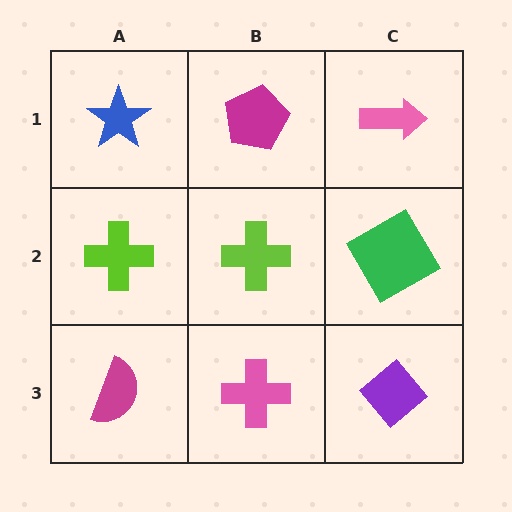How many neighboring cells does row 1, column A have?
2.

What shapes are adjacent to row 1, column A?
A lime cross (row 2, column A), a magenta pentagon (row 1, column B).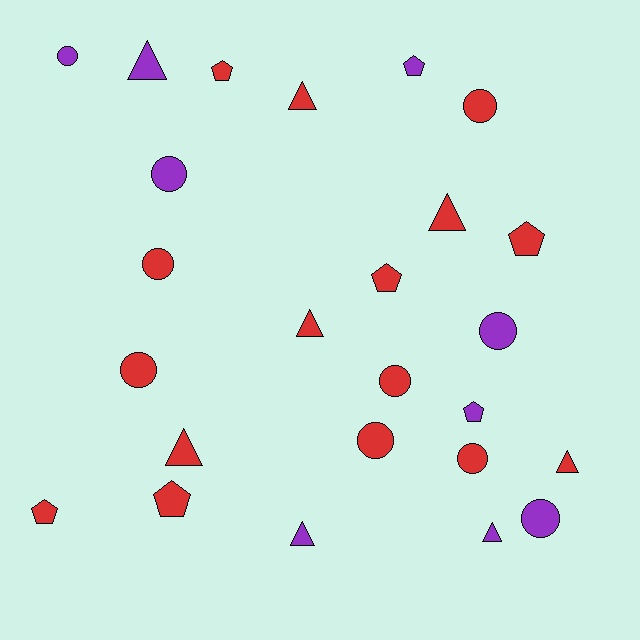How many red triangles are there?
There are 5 red triangles.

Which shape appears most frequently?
Circle, with 10 objects.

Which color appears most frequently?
Red, with 16 objects.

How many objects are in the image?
There are 25 objects.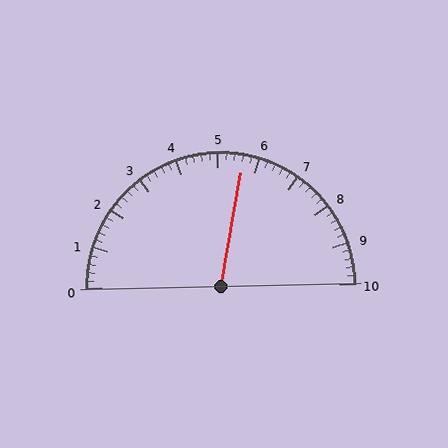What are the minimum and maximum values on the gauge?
The gauge ranges from 0 to 10.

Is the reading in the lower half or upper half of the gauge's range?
The reading is in the upper half of the range (0 to 10).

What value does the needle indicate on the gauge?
The needle indicates approximately 5.6.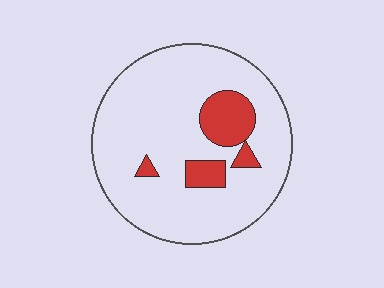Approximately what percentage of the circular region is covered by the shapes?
Approximately 15%.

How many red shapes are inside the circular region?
4.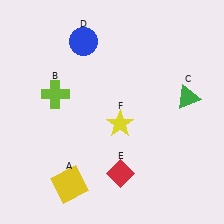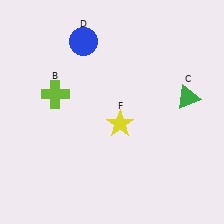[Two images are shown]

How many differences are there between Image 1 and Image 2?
There are 2 differences between the two images.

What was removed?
The red diamond (E), the yellow square (A) were removed in Image 2.